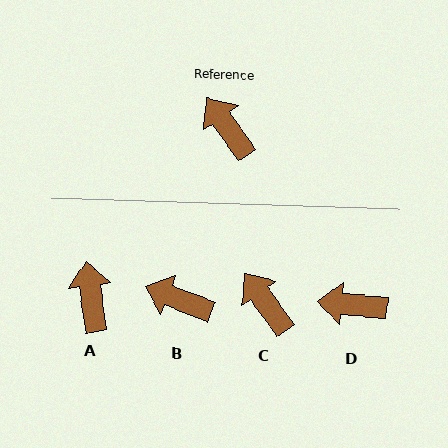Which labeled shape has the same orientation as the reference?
C.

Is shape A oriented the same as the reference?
No, it is off by about 28 degrees.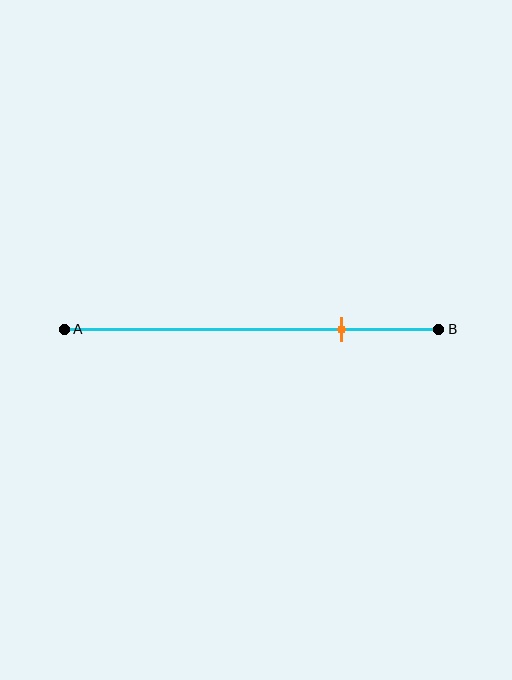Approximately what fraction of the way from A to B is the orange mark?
The orange mark is approximately 75% of the way from A to B.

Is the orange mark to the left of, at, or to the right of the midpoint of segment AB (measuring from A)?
The orange mark is to the right of the midpoint of segment AB.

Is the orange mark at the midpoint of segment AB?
No, the mark is at about 75% from A, not at the 50% midpoint.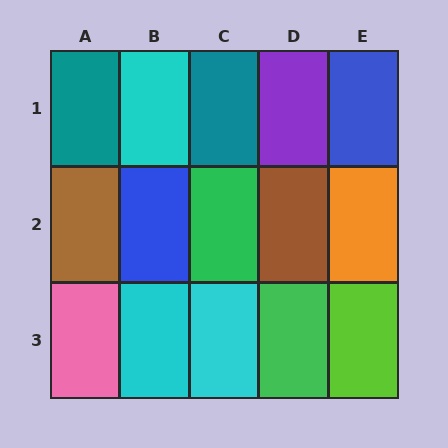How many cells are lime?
1 cell is lime.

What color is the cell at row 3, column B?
Cyan.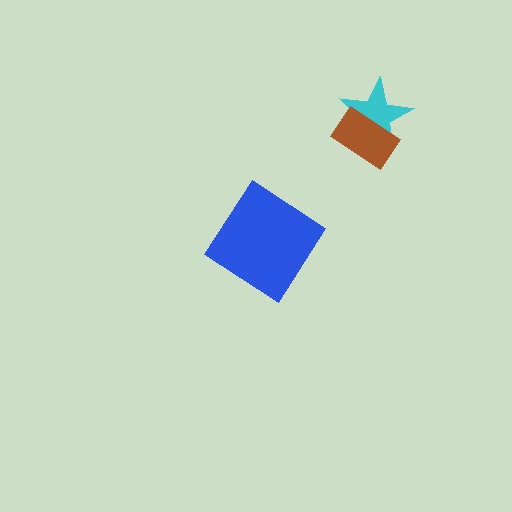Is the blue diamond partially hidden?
No, no other shape covers it.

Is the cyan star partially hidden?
Yes, it is partially covered by another shape.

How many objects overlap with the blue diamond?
0 objects overlap with the blue diamond.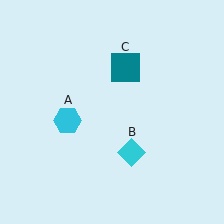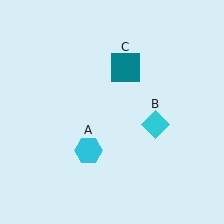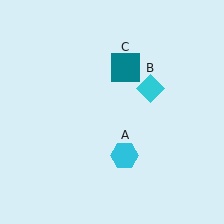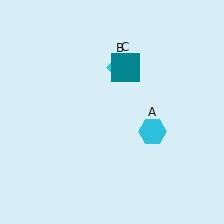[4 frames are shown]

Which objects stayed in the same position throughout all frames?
Teal square (object C) remained stationary.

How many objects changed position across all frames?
2 objects changed position: cyan hexagon (object A), cyan diamond (object B).